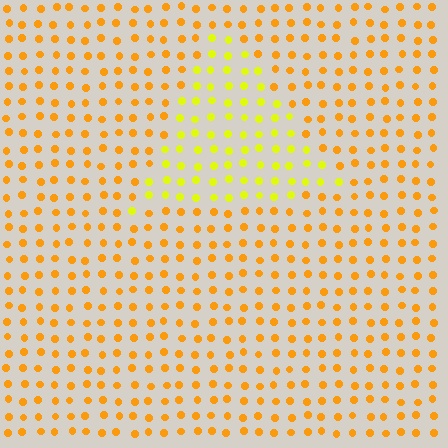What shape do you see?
I see a triangle.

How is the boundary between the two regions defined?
The boundary is defined purely by a slight shift in hue (about 31 degrees). Spacing, size, and orientation are identical on both sides.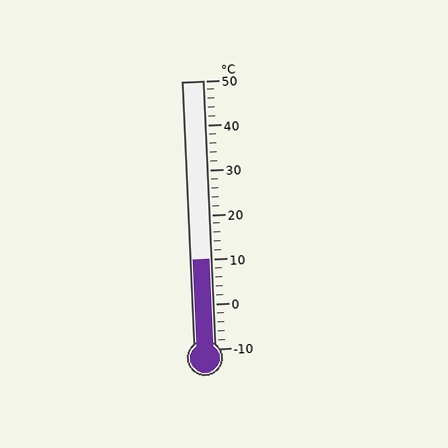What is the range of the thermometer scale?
The thermometer scale ranges from -10°C to 50°C.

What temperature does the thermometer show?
The thermometer shows approximately 10°C.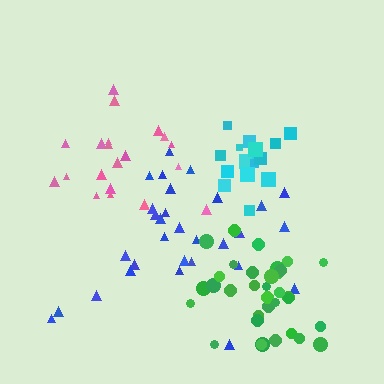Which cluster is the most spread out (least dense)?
Blue.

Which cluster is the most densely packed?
Cyan.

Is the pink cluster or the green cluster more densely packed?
Pink.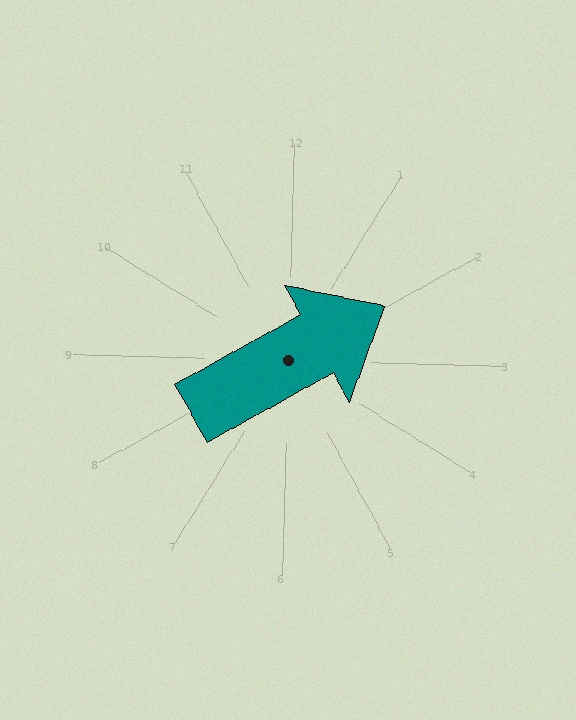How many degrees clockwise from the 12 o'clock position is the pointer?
Approximately 59 degrees.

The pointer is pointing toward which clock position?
Roughly 2 o'clock.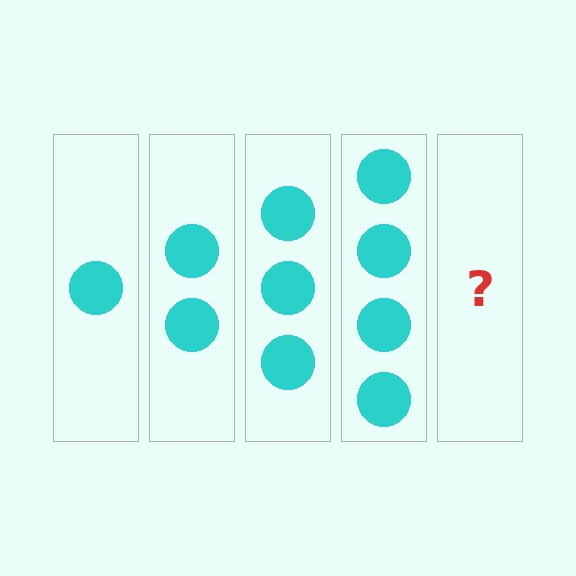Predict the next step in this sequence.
The next step is 5 circles.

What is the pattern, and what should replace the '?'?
The pattern is that each step adds one more circle. The '?' should be 5 circles.